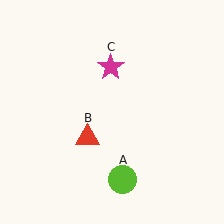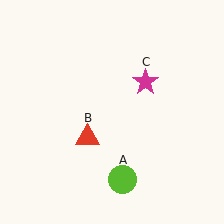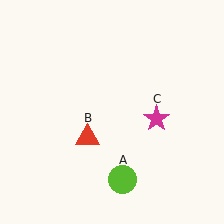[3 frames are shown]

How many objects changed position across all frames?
1 object changed position: magenta star (object C).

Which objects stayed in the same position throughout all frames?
Lime circle (object A) and red triangle (object B) remained stationary.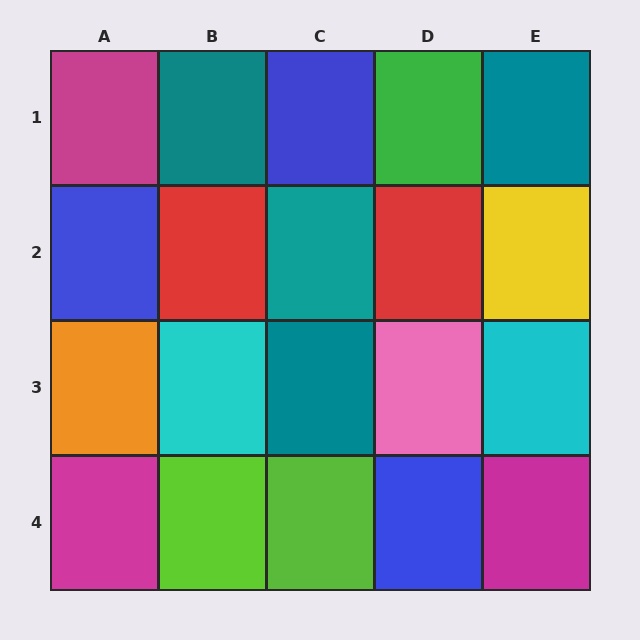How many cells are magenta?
3 cells are magenta.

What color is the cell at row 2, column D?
Red.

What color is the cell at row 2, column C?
Teal.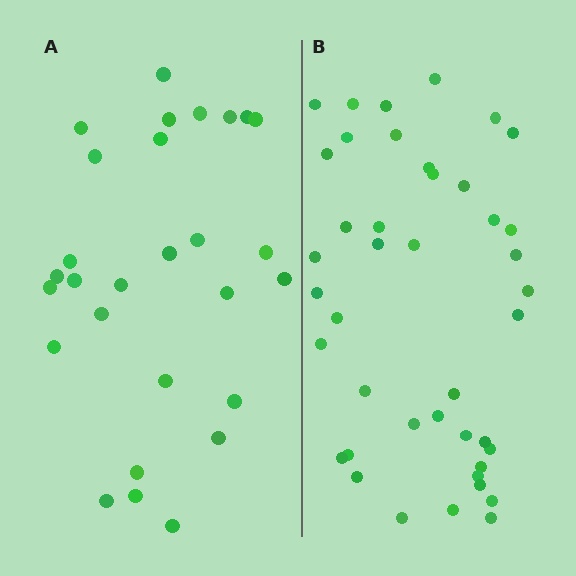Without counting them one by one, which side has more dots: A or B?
Region B (the right region) has more dots.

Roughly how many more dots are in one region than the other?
Region B has approximately 15 more dots than region A.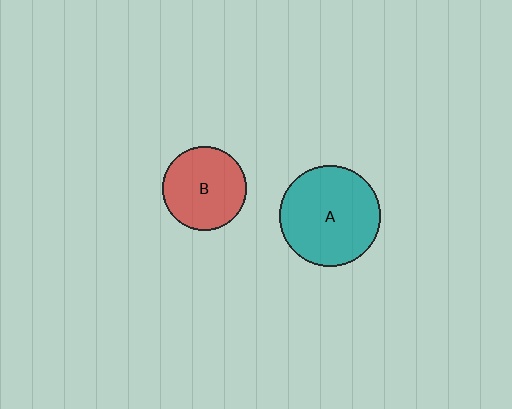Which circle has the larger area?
Circle A (teal).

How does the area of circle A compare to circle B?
Approximately 1.5 times.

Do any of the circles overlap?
No, none of the circles overlap.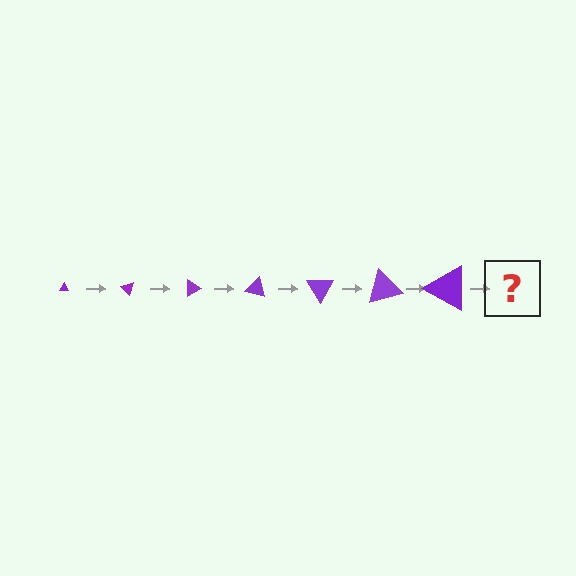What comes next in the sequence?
The next element should be a triangle, larger than the previous one and rotated 315 degrees from the start.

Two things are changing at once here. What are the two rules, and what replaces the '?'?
The two rules are that the triangle grows larger each step and it rotates 45 degrees each step. The '?' should be a triangle, larger than the previous one and rotated 315 degrees from the start.